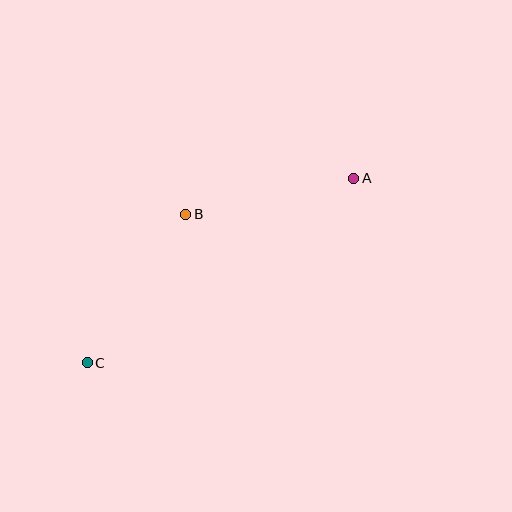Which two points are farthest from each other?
Points A and C are farthest from each other.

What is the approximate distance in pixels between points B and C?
The distance between B and C is approximately 178 pixels.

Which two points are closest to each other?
Points A and B are closest to each other.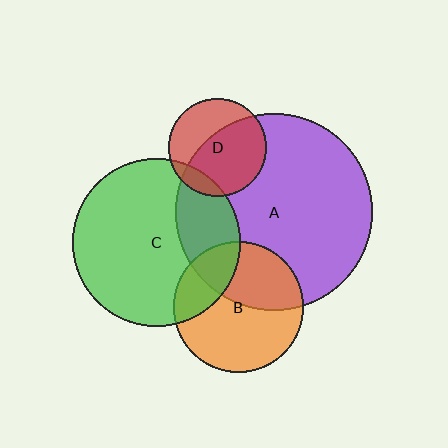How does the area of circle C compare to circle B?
Approximately 1.7 times.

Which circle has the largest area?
Circle A (purple).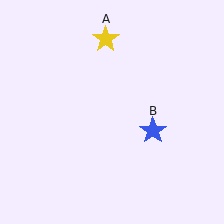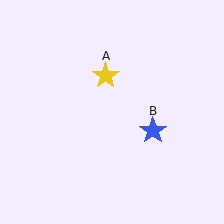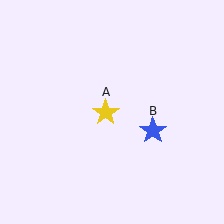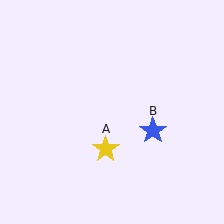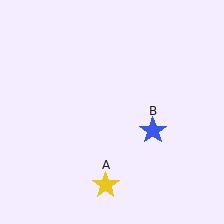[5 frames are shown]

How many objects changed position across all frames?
1 object changed position: yellow star (object A).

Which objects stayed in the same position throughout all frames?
Blue star (object B) remained stationary.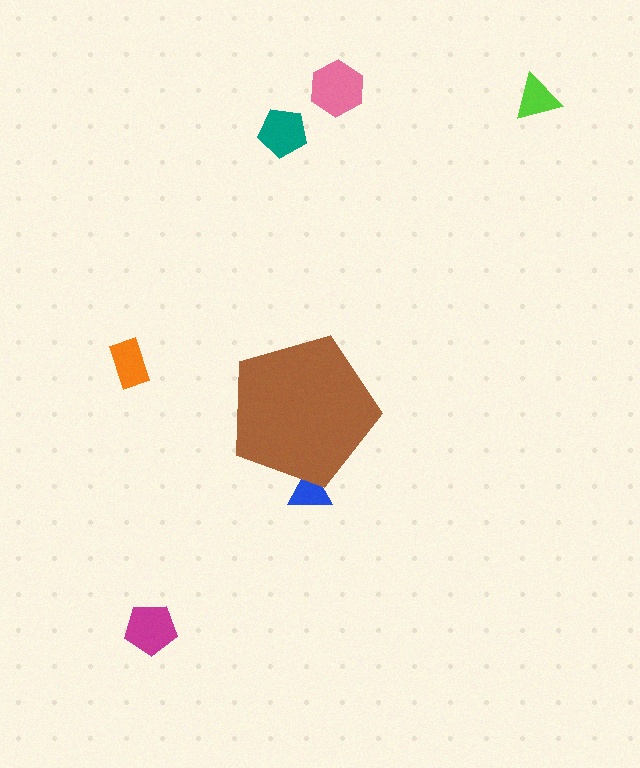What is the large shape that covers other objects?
A brown pentagon.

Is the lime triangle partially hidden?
No, the lime triangle is fully visible.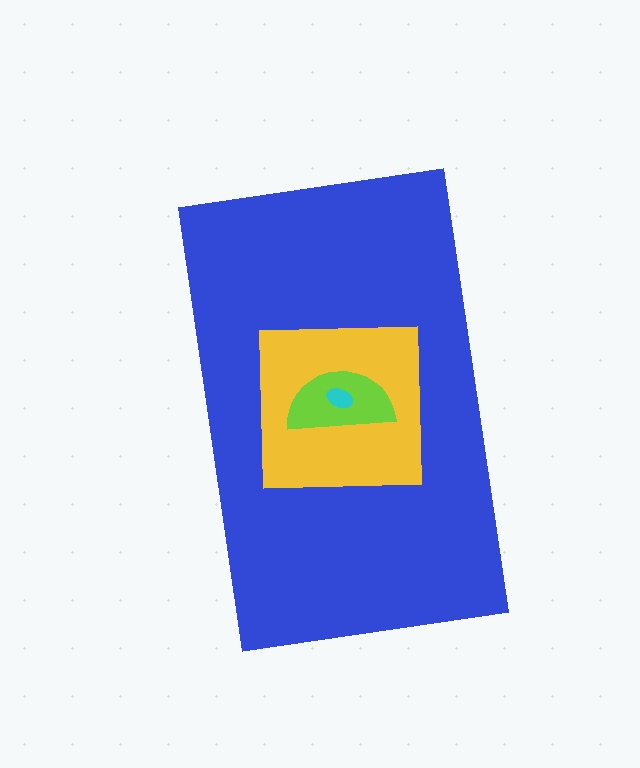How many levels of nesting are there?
4.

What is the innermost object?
The cyan ellipse.